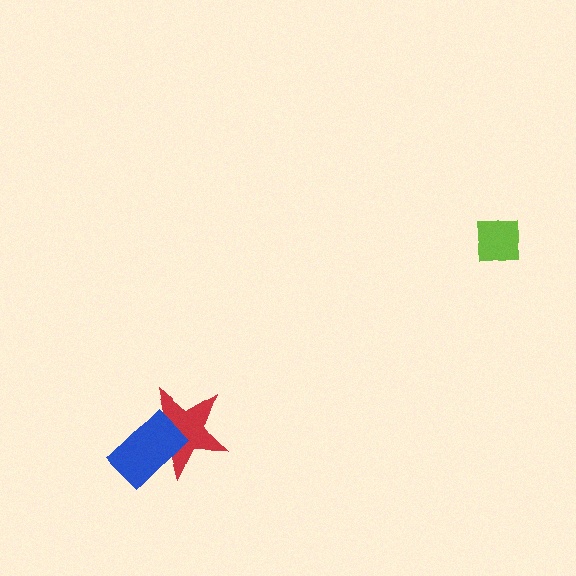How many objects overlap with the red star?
1 object overlaps with the red star.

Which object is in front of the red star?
The blue rectangle is in front of the red star.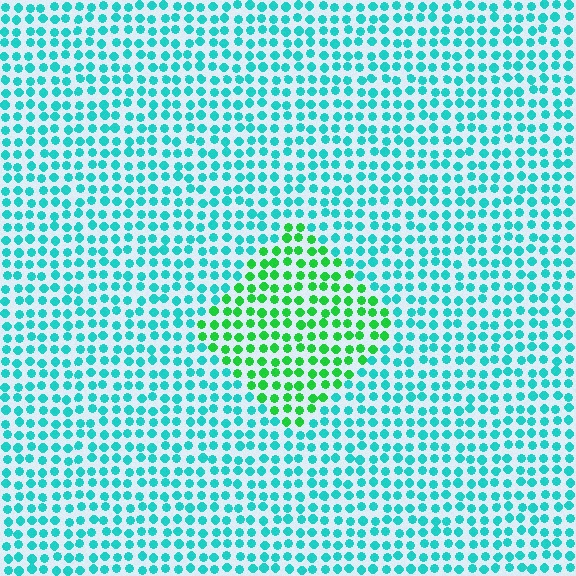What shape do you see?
I see a diamond.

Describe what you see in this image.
The image is filled with small cyan elements in a uniform arrangement. A diamond-shaped region is visible where the elements are tinted to a slightly different hue, forming a subtle color boundary.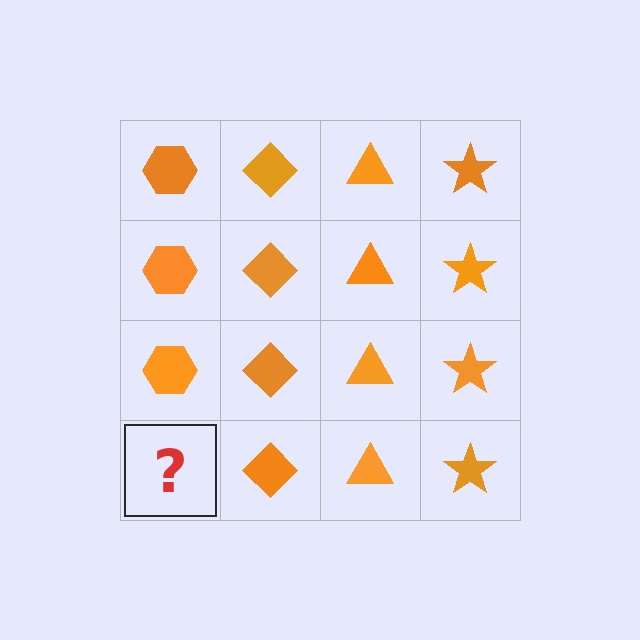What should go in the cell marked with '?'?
The missing cell should contain an orange hexagon.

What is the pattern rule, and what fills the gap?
The rule is that each column has a consistent shape. The gap should be filled with an orange hexagon.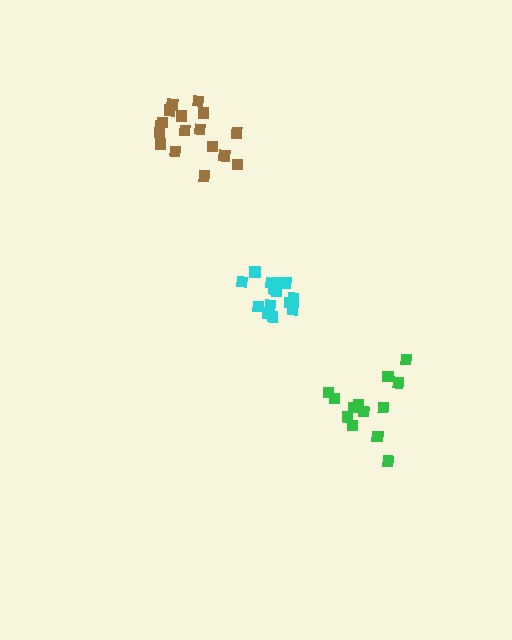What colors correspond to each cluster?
The clusters are colored: green, brown, cyan.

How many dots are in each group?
Group 1: 13 dots, Group 2: 17 dots, Group 3: 14 dots (44 total).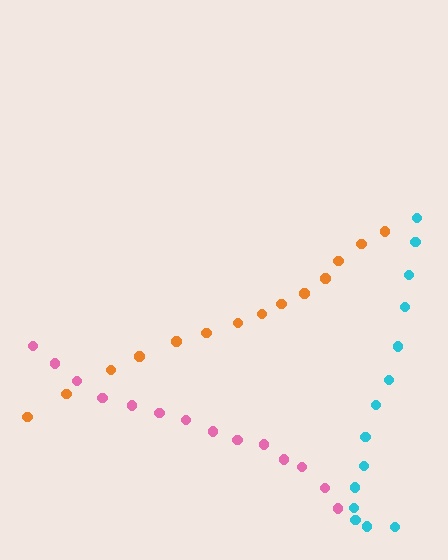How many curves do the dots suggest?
There are 3 distinct paths.